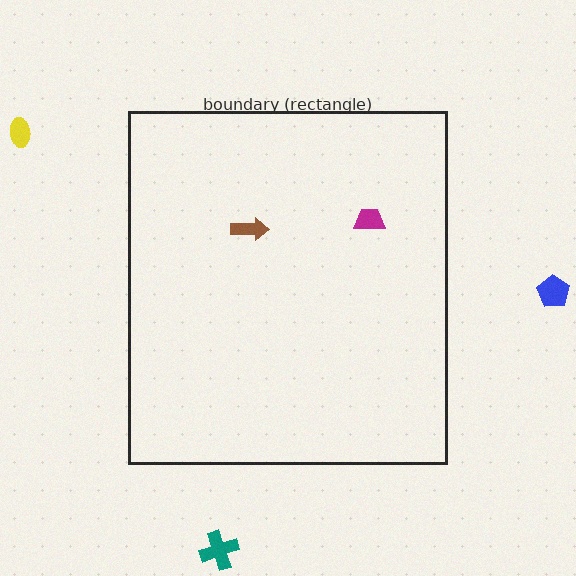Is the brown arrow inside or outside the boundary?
Inside.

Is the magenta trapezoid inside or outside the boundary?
Inside.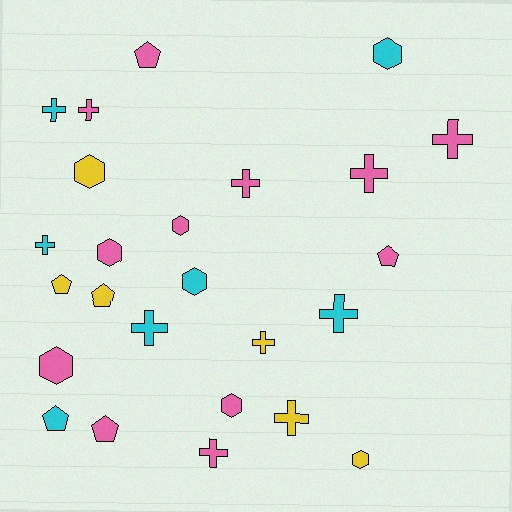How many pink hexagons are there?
There are 4 pink hexagons.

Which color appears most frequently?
Pink, with 12 objects.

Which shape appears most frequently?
Cross, with 11 objects.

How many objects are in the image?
There are 25 objects.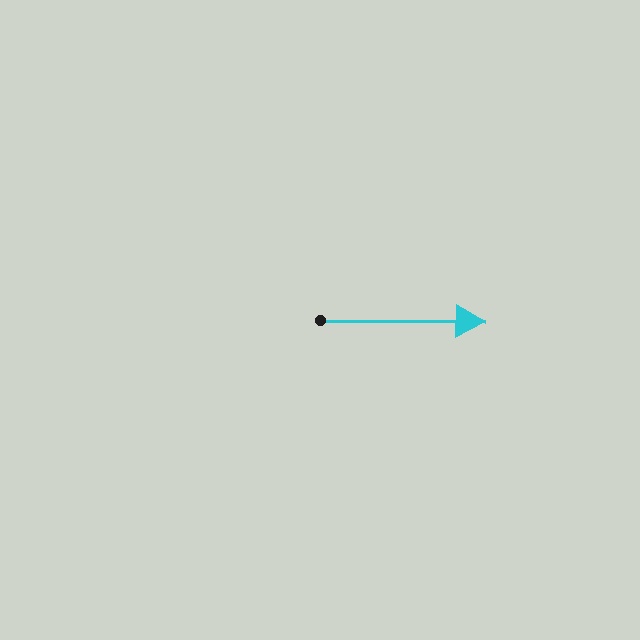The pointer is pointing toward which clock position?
Roughly 3 o'clock.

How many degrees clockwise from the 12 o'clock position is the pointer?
Approximately 91 degrees.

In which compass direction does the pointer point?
East.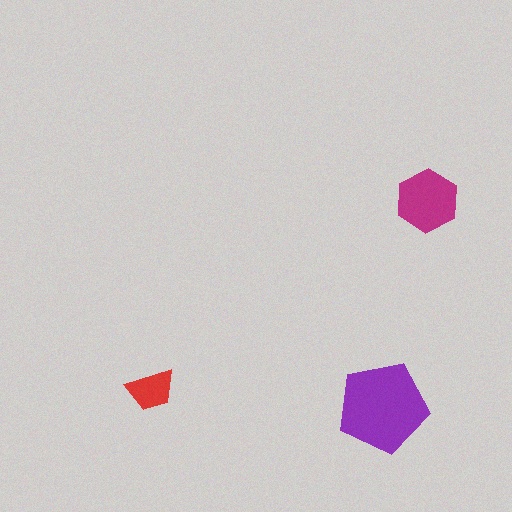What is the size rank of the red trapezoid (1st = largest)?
3rd.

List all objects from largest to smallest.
The purple pentagon, the magenta hexagon, the red trapezoid.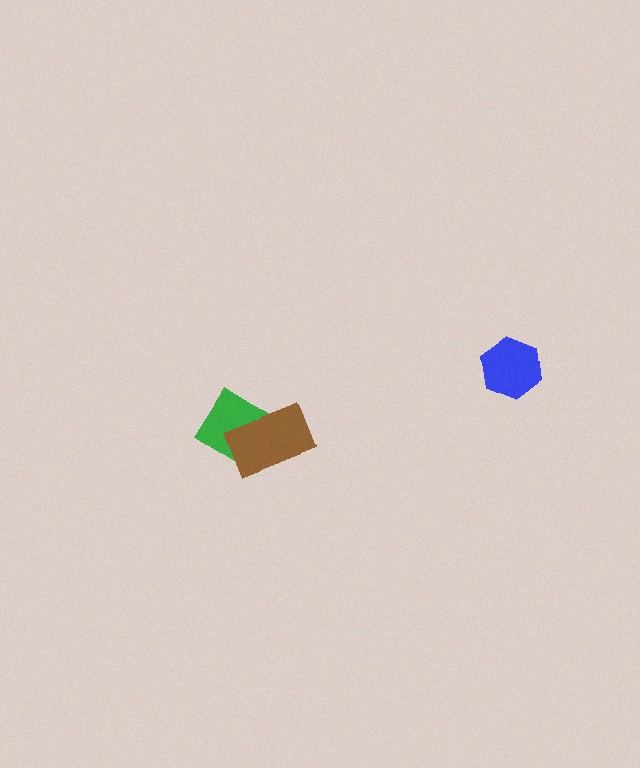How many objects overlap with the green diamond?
1 object overlaps with the green diamond.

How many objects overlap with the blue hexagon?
0 objects overlap with the blue hexagon.